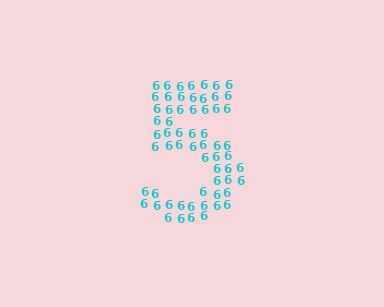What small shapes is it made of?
It is made of small digit 6's.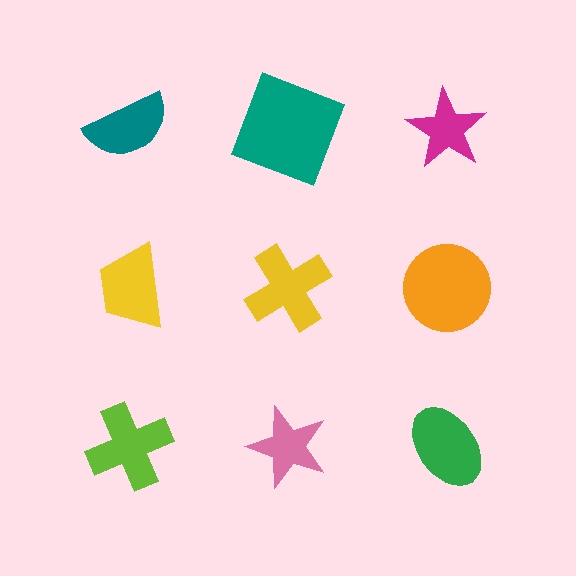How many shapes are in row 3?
3 shapes.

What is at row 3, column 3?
A green ellipse.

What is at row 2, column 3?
An orange circle.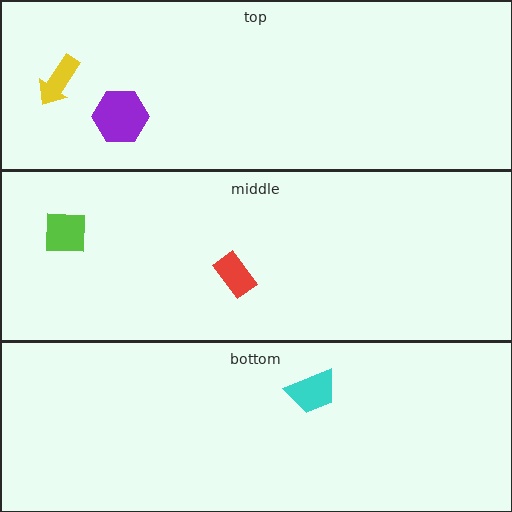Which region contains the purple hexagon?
The top region.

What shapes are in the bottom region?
The cyan trapezoid.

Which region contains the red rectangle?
The middle region.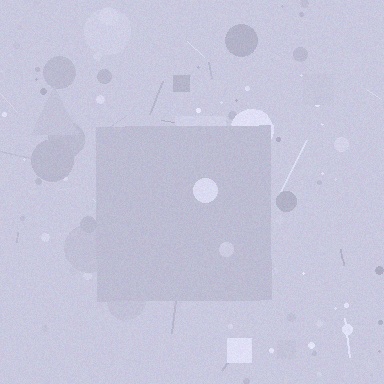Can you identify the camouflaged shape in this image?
The camouflaged shape is a square.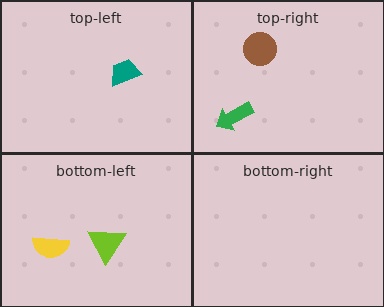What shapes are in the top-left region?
The teal trapezoid.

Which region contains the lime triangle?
The bottom-left region.